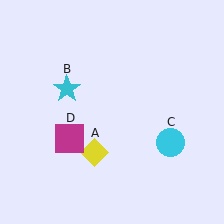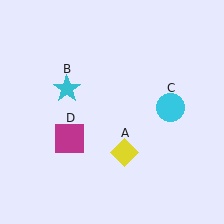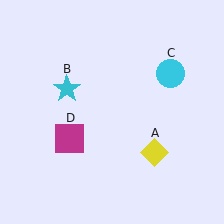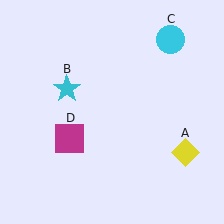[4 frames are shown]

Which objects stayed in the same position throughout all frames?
Cyan star (object B) and magenta square (object D) remained stationary.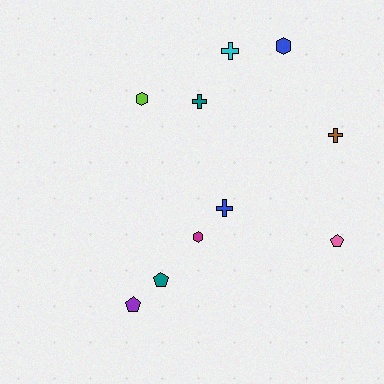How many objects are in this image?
There are 10 objects.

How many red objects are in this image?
There are no red objects.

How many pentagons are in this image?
There are 3 pentagons.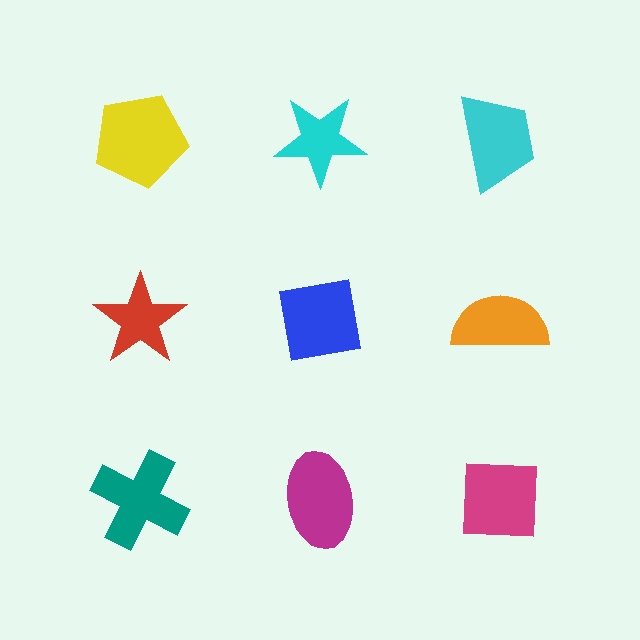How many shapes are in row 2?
3 shapes.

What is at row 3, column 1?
A teal cross.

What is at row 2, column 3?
An orange semicircle.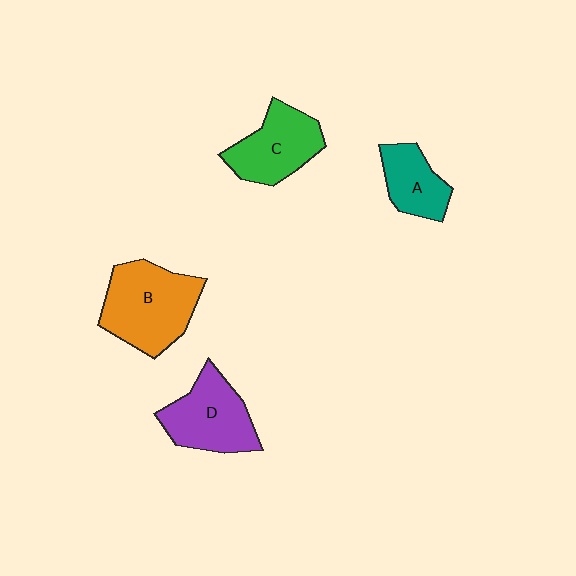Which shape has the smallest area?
Shape A (teal).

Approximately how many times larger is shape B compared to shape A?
Approximately 1.8 times.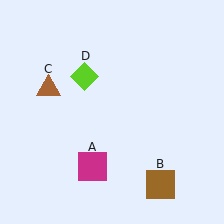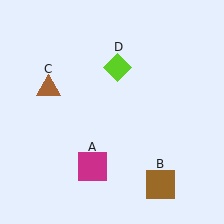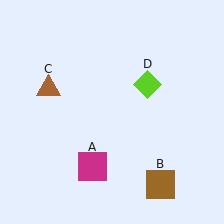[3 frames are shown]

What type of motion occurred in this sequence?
The lime diamond (object D) rotated clockwise around the center of the scene.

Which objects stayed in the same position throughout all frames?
Magenta square (object A) and brown square (object B) and brown triangle (object C) remained stationary.